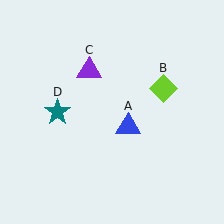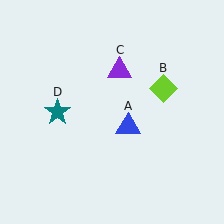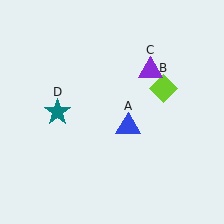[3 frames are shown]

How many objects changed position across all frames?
1 object changed position: purple triangle (object C).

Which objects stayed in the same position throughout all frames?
Blue triangle (object A) and lime diamond (object B) and teal star (object D) remained stationary.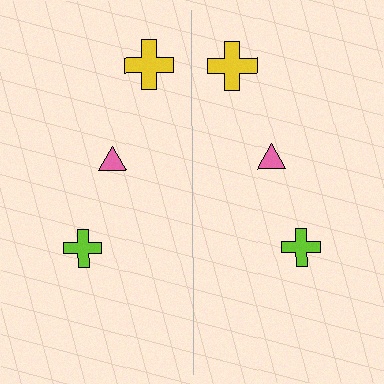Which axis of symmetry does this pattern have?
The pattern has a vertical axis of symmetry running through the center of the image.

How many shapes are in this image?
There are 6 shapes in this image.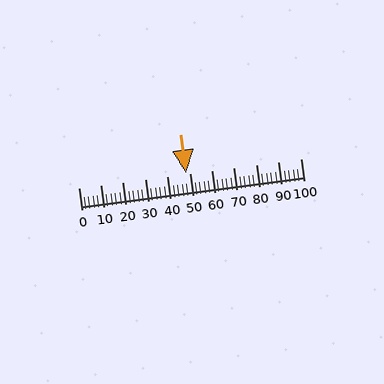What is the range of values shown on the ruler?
The ruler shows values from 0 to 100.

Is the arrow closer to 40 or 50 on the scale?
The arrow is closer to 50.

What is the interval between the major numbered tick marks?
The major tick marks are spaced 10 units apart.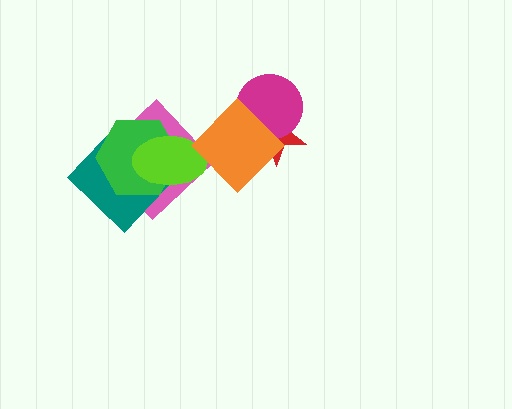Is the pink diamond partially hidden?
Yes, it is partially covered by another shape.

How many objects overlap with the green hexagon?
3 objects overlap with the green hexagon.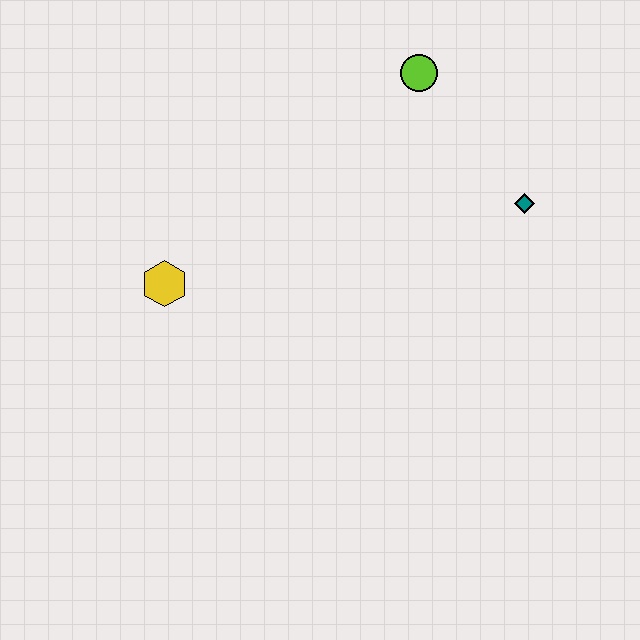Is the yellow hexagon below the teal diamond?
Yes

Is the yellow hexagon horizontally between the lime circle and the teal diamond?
No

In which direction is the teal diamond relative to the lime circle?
The teal diamond is below the lime circle.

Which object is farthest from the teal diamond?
The yellow hexagon is farthest from the teal diamond.